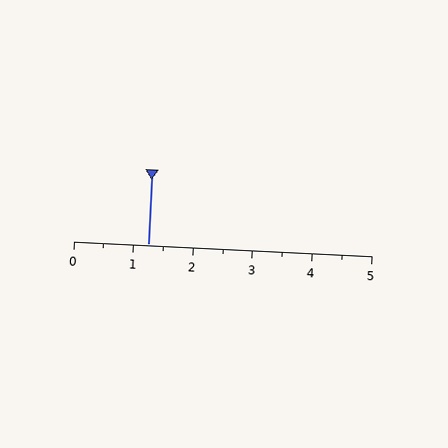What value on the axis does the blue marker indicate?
The marker indicates approximately 1.2.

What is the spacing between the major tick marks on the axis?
The major ticks are spaced 1 apart.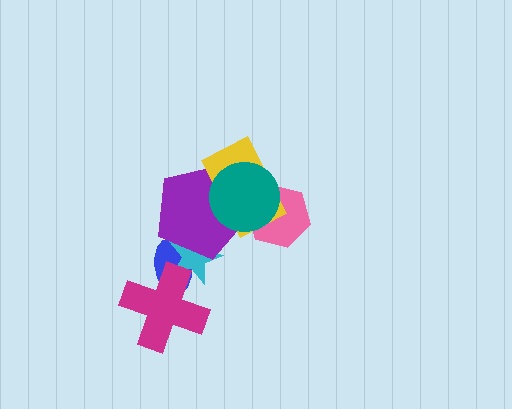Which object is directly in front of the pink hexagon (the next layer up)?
The yellow rectangle is directly in front of the pink hexagon.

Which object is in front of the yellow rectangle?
The teal circle is in front of the yellow rectangle.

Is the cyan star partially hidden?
Yes, it is partially covered by another shape.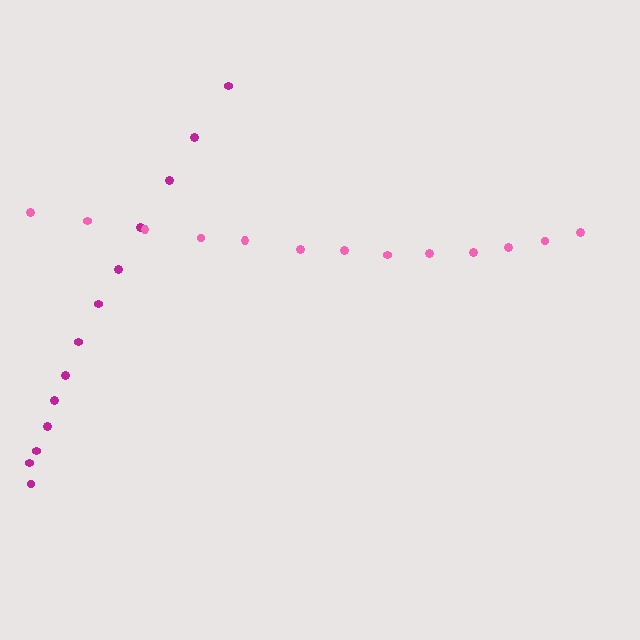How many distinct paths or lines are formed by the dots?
There are 2 distinct paths.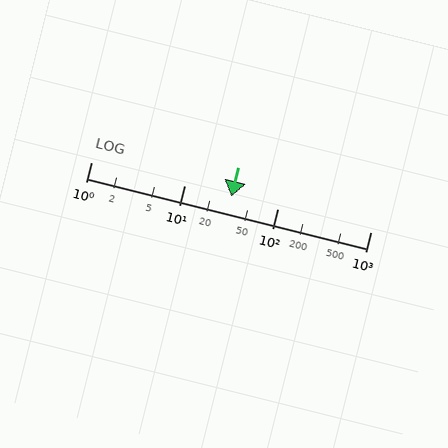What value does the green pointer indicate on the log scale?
The pointer indicates approximately 32.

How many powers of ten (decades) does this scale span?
The scale spans 3 decades, from 1 to 1000.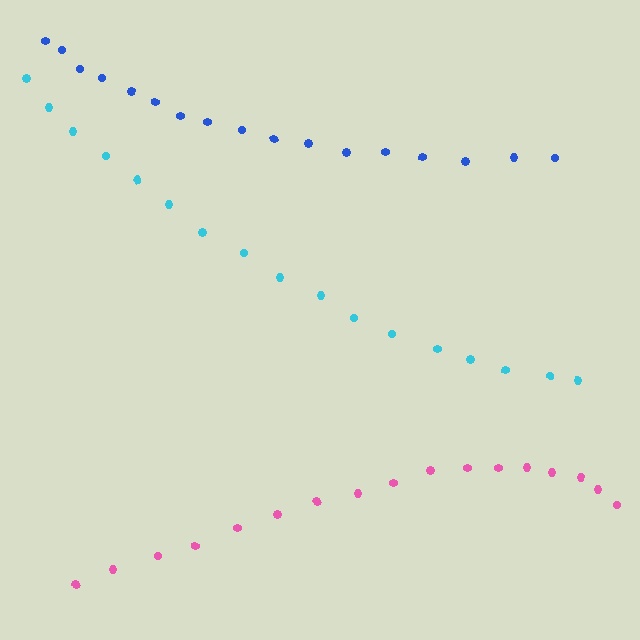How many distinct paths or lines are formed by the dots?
There are 3 distinct paths.